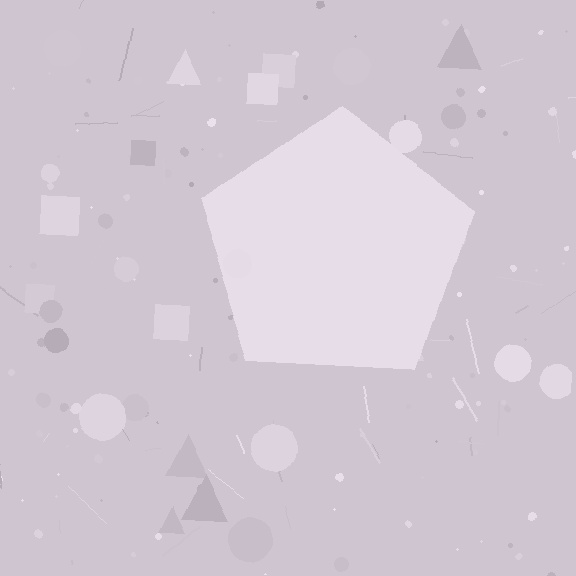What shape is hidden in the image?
A pentagon is hidden in the image.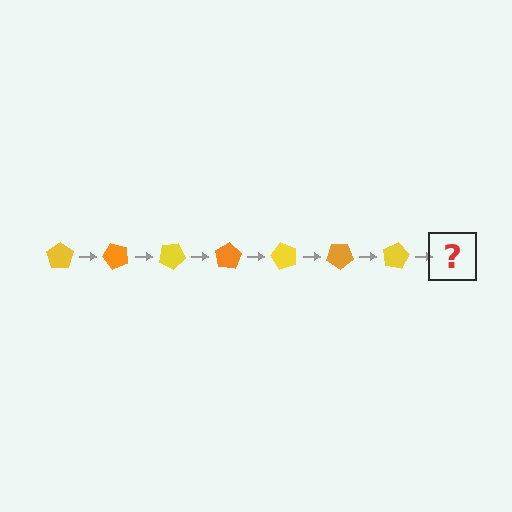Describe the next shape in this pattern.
It should be an orange pentagon, rotated 350 degrees from the start.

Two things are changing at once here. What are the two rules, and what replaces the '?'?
The two rules are that it rotates 50 degrees each step and the color cycles through yellow and orange. The '?' should be an orange pentagon, rotated 350 degrees from the start.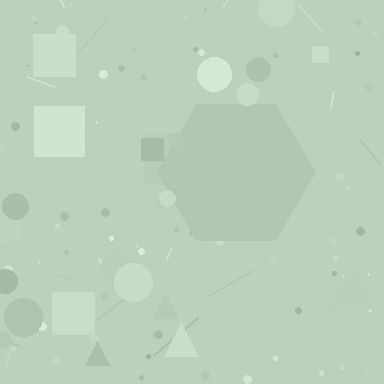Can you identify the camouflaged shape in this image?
The camouflaged shape is a hexagon.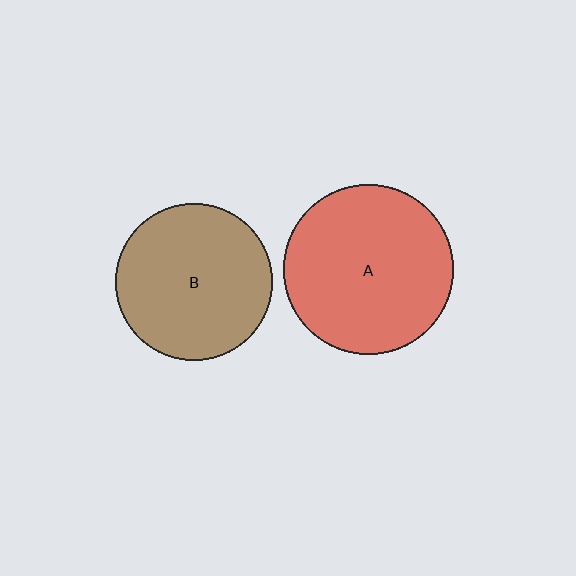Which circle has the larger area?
Circle A (red).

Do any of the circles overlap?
No, none of the circles overlap.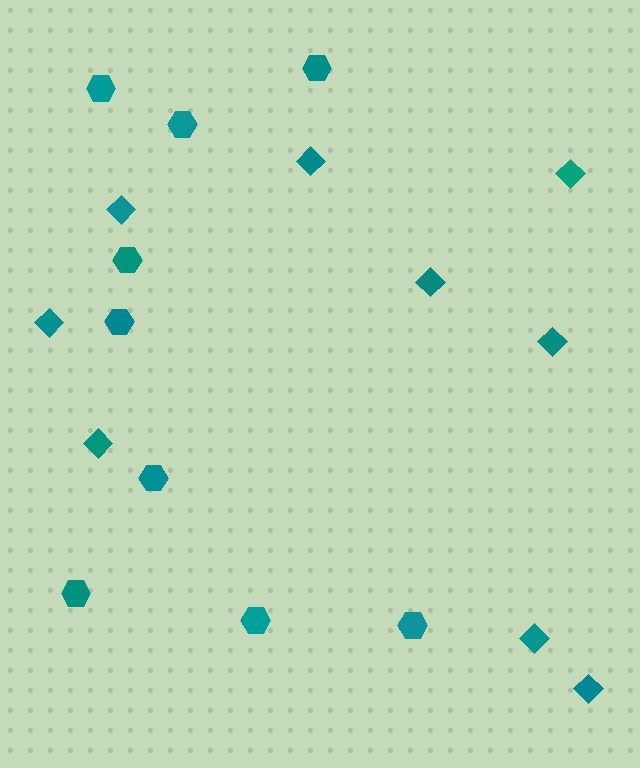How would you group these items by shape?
There are 2 groups: one group of diamonds (9) and one group of hexagons (9).